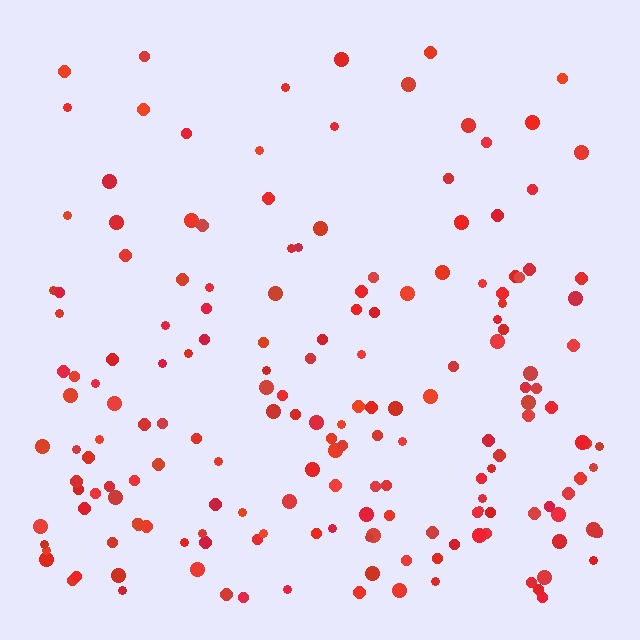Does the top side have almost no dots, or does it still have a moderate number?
Still a moderate number, just noticeably fewer than the bottom.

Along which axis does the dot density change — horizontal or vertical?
Vertical.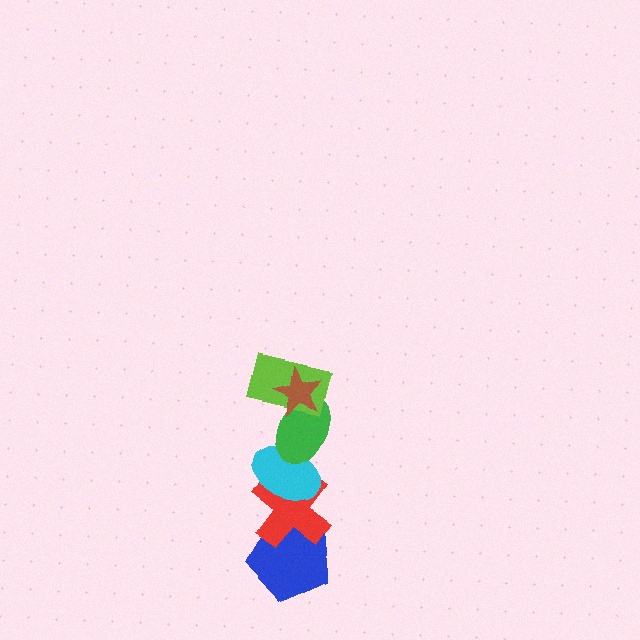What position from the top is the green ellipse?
The green ellipse is 3rd from the top.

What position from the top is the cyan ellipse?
The cyan ellipse is 4th from the top.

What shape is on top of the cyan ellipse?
The green ellipse is on top of the cyan ellipse.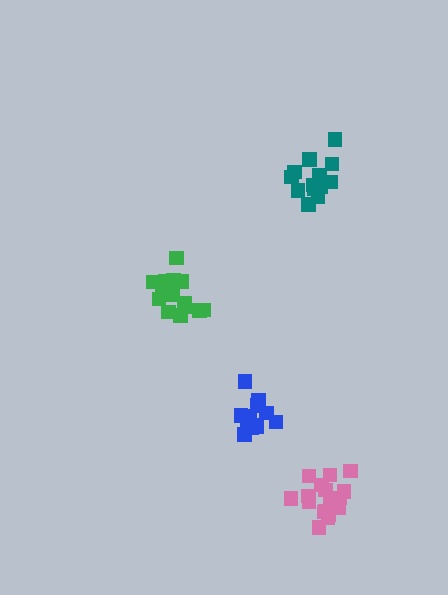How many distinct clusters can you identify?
There are 4 distinct clusters.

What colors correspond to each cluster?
The clusters are colored: pink, blue, teal, green.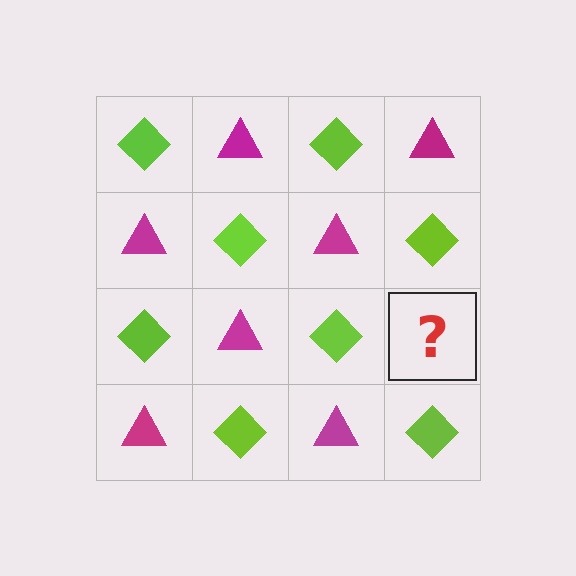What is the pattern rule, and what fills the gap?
The rule is that it alternates lime diamond and magenta triangle in a checkerboard pattern. The gap should be filled with a magenta triangle.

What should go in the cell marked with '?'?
The missing cell should contain a magenta triangle.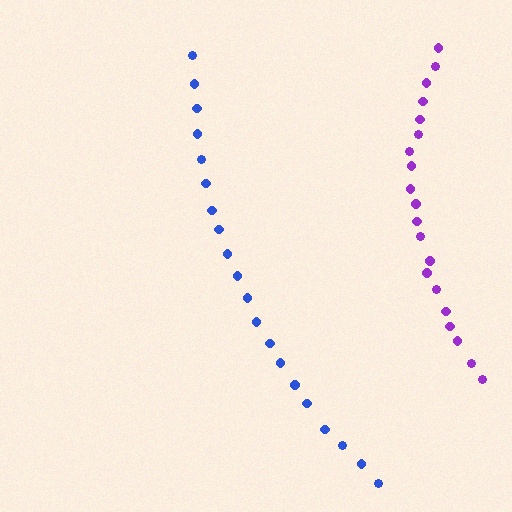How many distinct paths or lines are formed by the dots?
There are 2 distinct paths.